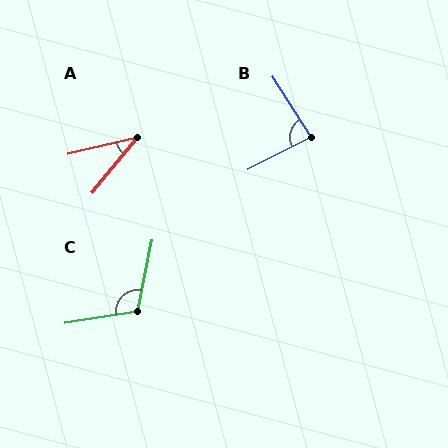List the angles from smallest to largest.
A (37°), B (84°), C (111°).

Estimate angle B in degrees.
Approximately 84 degrees.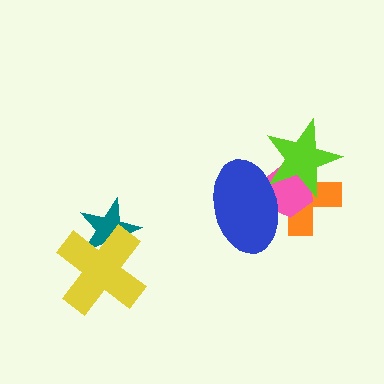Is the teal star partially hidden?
Yes, it is partially covered by another shape.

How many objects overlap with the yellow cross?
1 object overlaps with the yellow cross.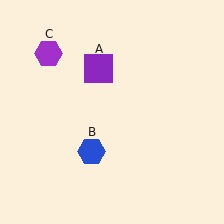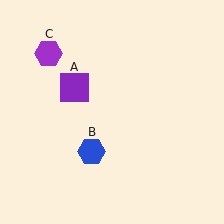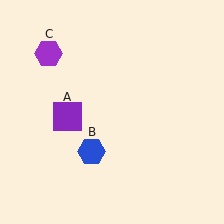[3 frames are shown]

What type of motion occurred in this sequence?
The purple square (object A) rotated counterclockwise around the center of the scene.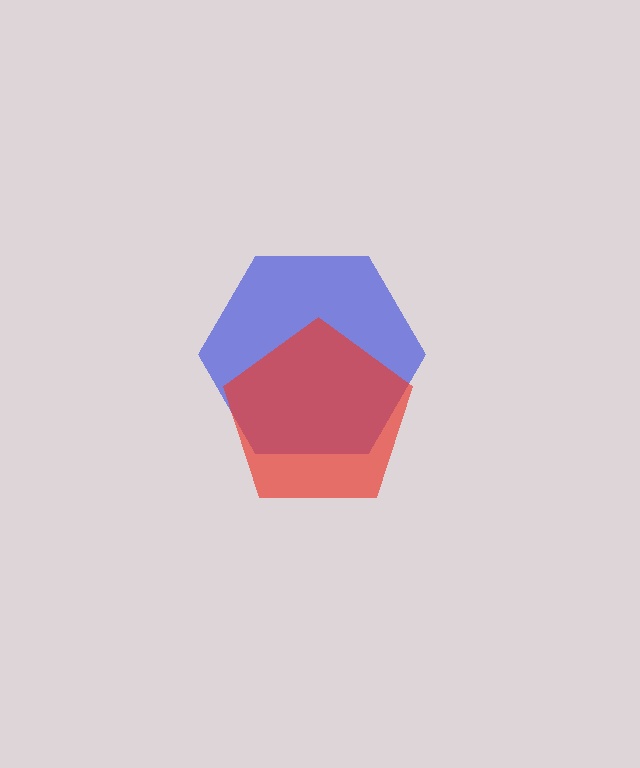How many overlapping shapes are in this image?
There are 2 overlapping shapes in the image.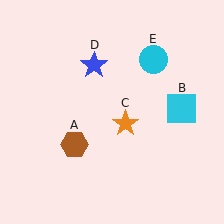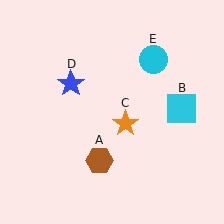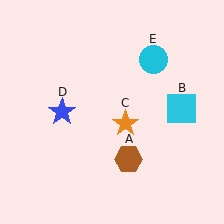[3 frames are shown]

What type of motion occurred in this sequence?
The brown hexagon (object A), blue star (object D) rotated counterclockwise around the center of the scene.